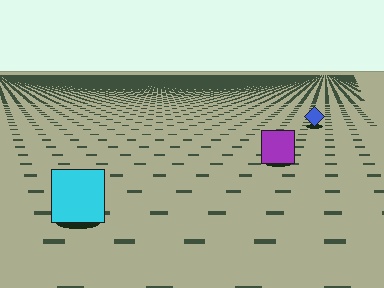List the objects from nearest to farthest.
From nearest to farthest: the cyan square, the purple square, the blue diamond.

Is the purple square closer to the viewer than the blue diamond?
Yes. The purple square is closer — you can tell from the texture gradient: the ground texture is coarser near it.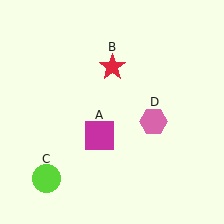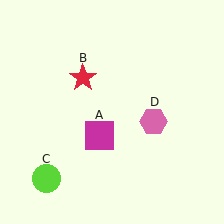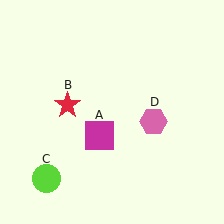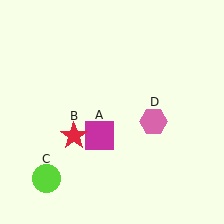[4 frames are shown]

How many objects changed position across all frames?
1 object changed position: red star (object B).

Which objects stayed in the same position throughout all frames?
Magenta square (object A) and lime circle (object C) and pink hexagon (object D) remained stationary.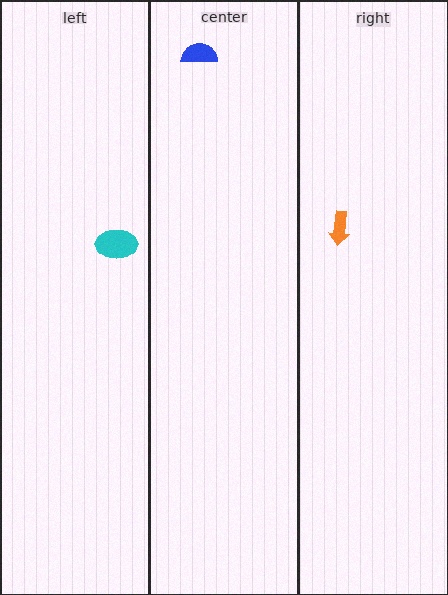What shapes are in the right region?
The orange arrow.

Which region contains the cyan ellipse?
The left region.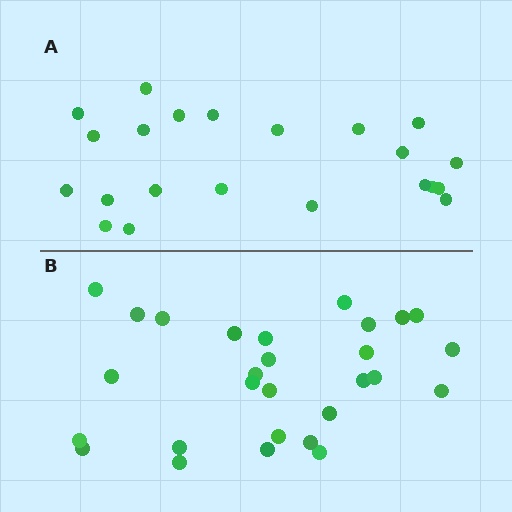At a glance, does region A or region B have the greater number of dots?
Region B (the bottom region) has more dots.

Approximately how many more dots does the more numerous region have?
Region B has about 6 more dots than region A.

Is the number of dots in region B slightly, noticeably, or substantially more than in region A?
Region B has noticeably more, but not dramatically so. The ratio is roughly 1.3 to 1.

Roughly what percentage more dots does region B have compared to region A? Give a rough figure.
About 25% more.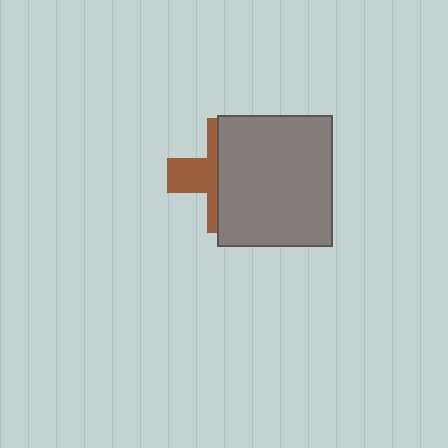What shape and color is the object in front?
The object in front is a gray rectangle.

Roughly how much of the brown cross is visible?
A small part of it is visible (roughly 38%).